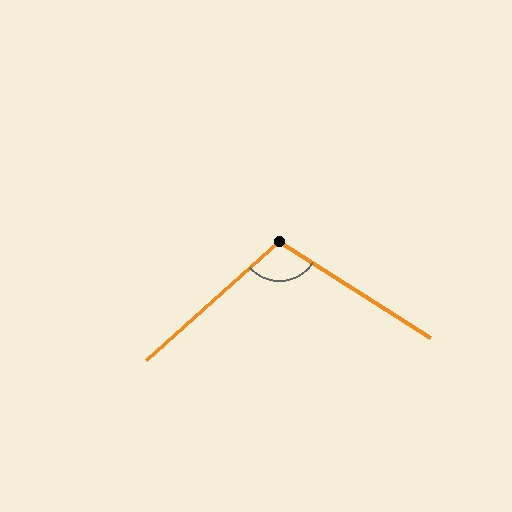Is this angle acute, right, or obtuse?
It is obtuse.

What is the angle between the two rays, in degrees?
Approximately 106 degrees.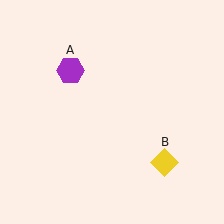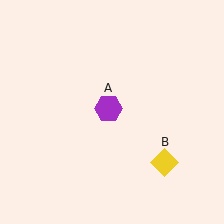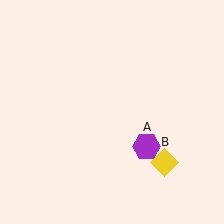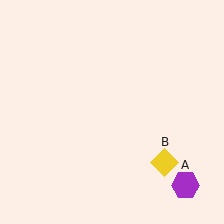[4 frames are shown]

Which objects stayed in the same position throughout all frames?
Yellow diamond (object B) remained stationary.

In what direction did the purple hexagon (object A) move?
The purple hexagon (object A) moved down and to the right.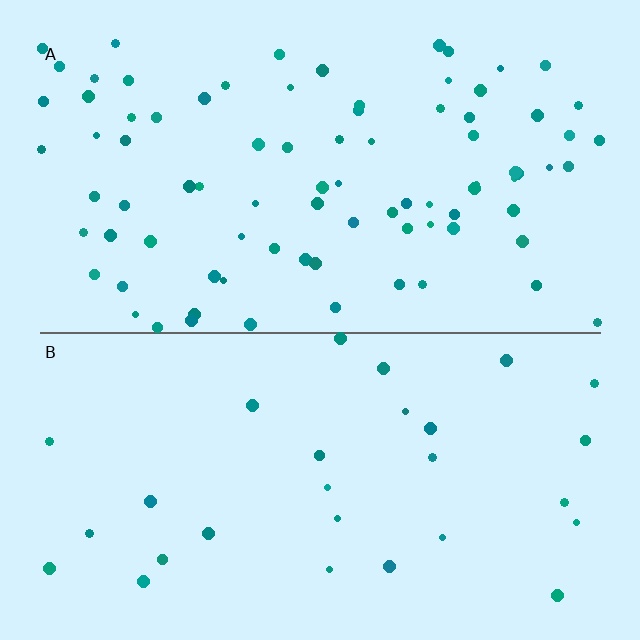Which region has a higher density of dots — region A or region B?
A (the top).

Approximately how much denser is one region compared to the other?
Approximately 3.0× — region A over region B.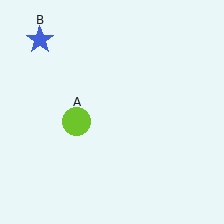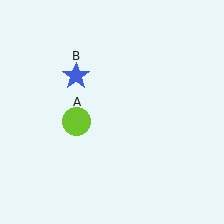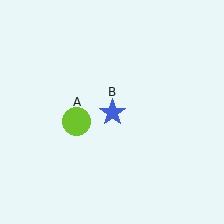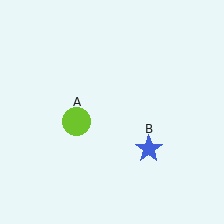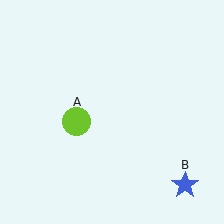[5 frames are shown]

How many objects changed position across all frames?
1 object changed position: blue star (object B).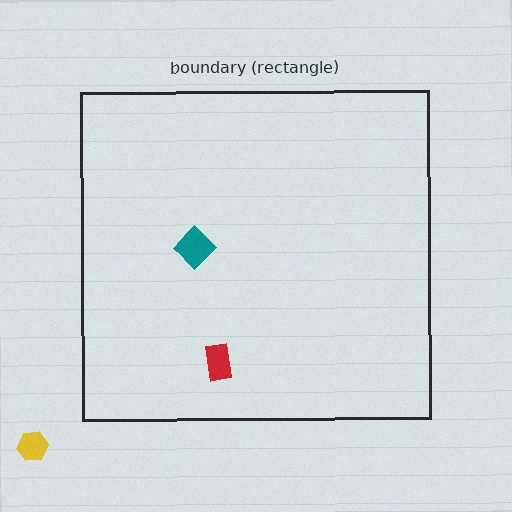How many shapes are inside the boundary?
2 inside, 1 outside.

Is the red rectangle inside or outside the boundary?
Inside.